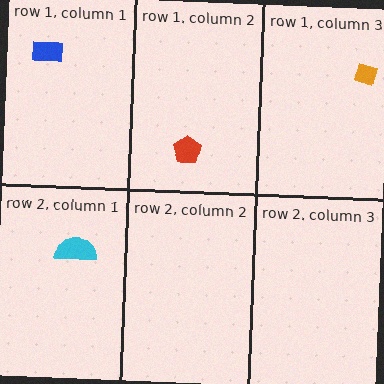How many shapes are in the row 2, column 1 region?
1.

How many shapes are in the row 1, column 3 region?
1.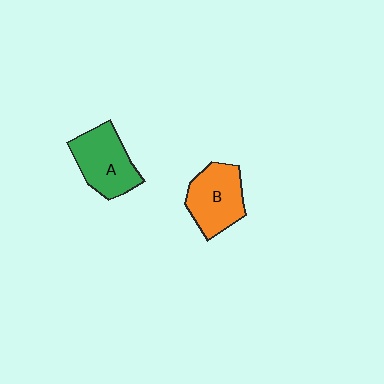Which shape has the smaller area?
Shape B (orange).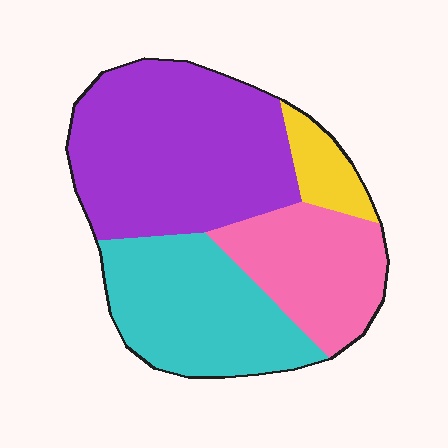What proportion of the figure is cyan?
Cyan covers around 30% of the figure.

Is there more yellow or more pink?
Pink.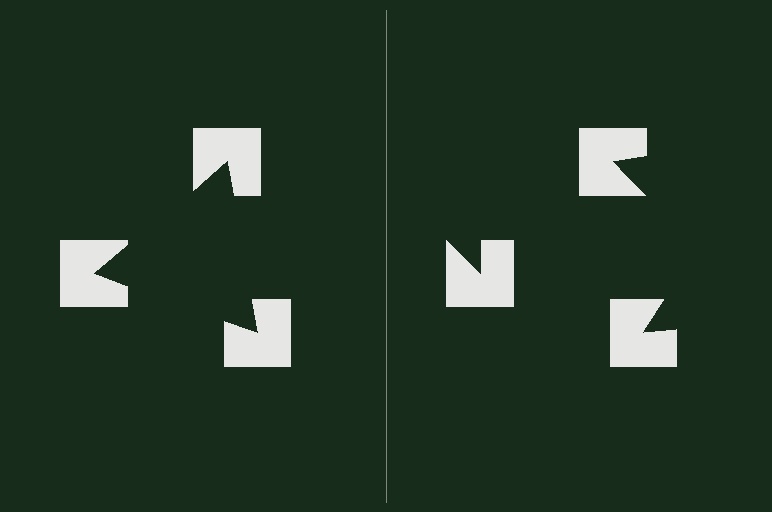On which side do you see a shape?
An illusory triangle appears on the left side. On the right side the wedge cuts are rotated, so no coherent shape forms.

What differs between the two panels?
The notched squares are positioned identically on both sides; only the wedge orientations differ. On the left they align to a triangle; on the right they are misaligned.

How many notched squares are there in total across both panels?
6 — 3 on each side.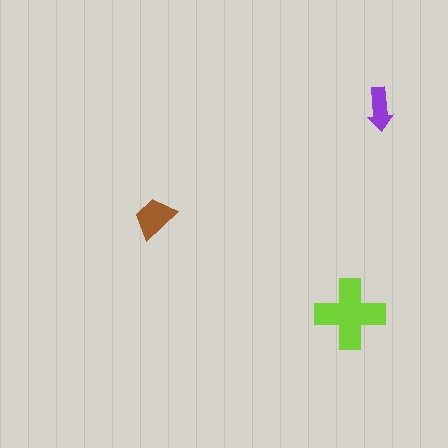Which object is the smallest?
The purple arrow.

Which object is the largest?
The lime cross.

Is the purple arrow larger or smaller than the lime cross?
Smaller.